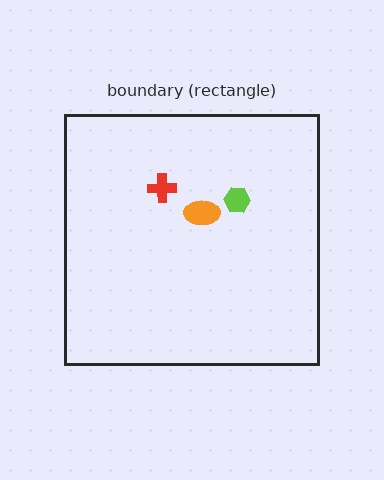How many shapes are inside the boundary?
3 inside, 0 outside.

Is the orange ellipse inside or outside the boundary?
Inside.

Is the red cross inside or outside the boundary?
Inside.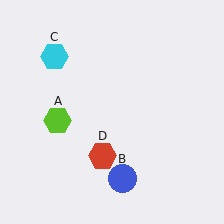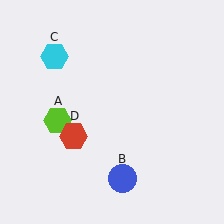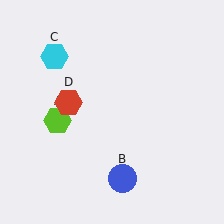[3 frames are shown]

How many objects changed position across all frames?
1 object changed position: red hexagon (object D).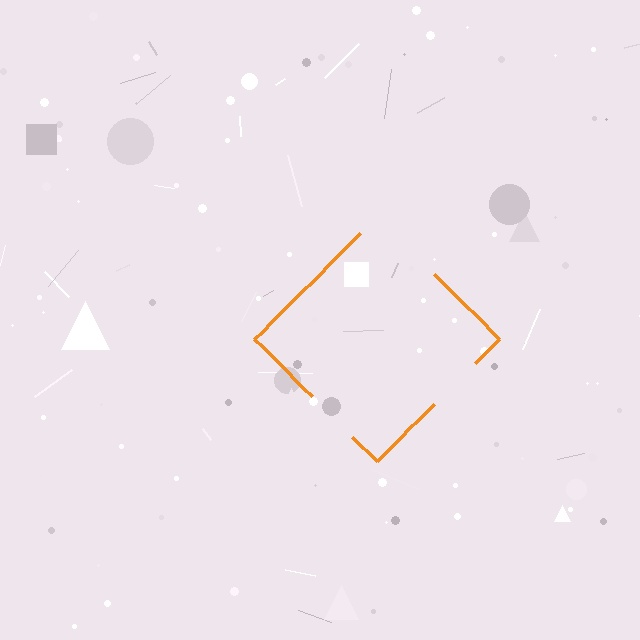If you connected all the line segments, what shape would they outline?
They would outline a diamond.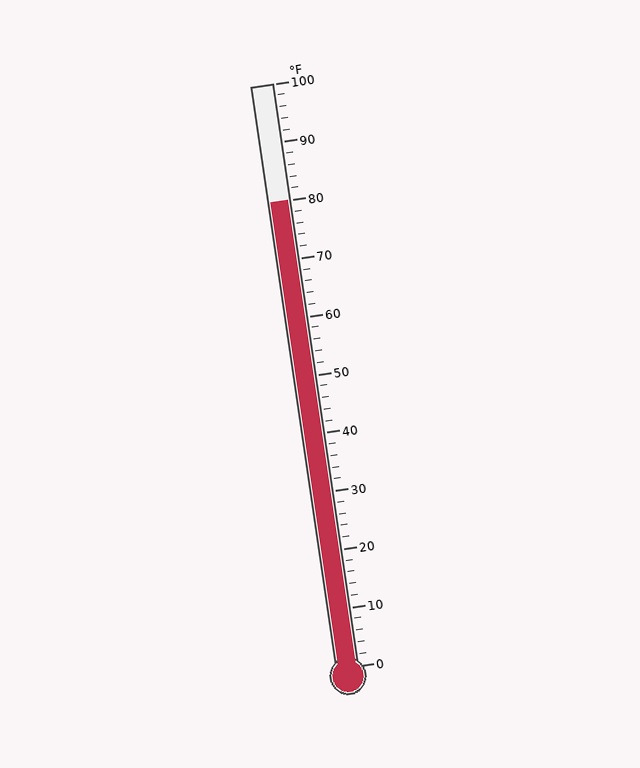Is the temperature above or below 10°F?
The temperature is above 10°F.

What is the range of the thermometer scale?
The thermometer scale ranges from 0°F to 100°F.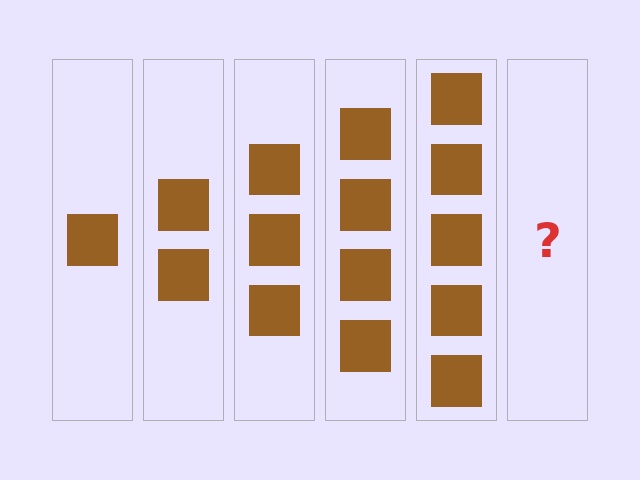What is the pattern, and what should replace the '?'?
The pattern is that each step adds one more square. The '?' should be 6 squares.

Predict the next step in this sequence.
The next step is 6 squares.